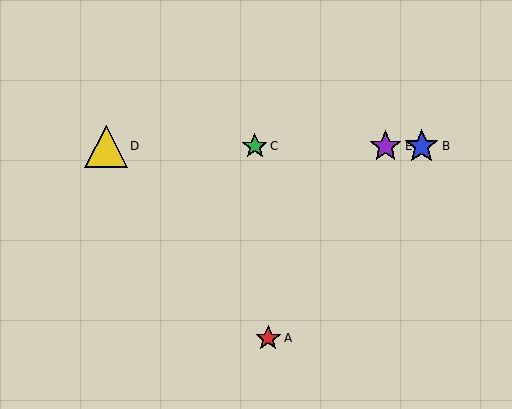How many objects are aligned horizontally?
4 objects (B, C, D, E) are aligned horizontally.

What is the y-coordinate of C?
Object C is at y≈146.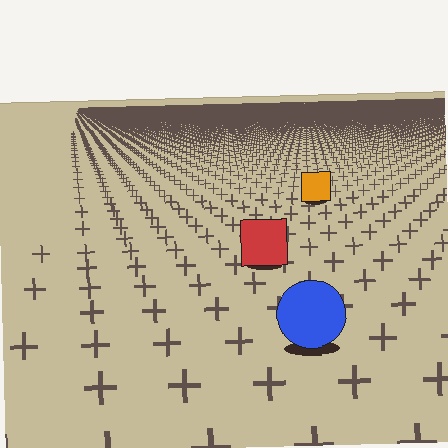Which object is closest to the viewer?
The blue circle is closest. The texture marks near it are larger and more spread out.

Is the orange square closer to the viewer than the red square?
No. The red square is closer — you can tell from the texture gradient: the ground texture is coarser near it.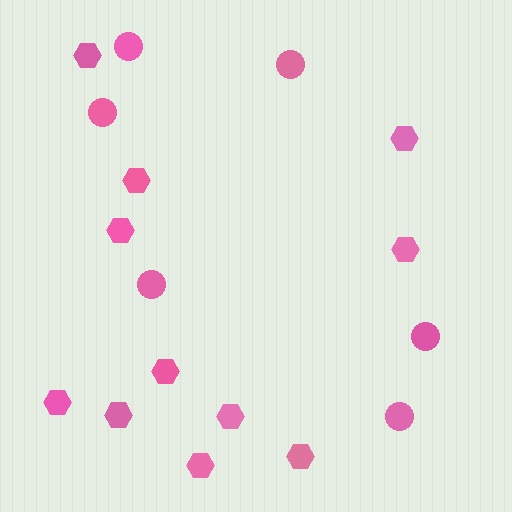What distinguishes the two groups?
There are 2 groups: one group of circles (6) and one group of hexagons (11).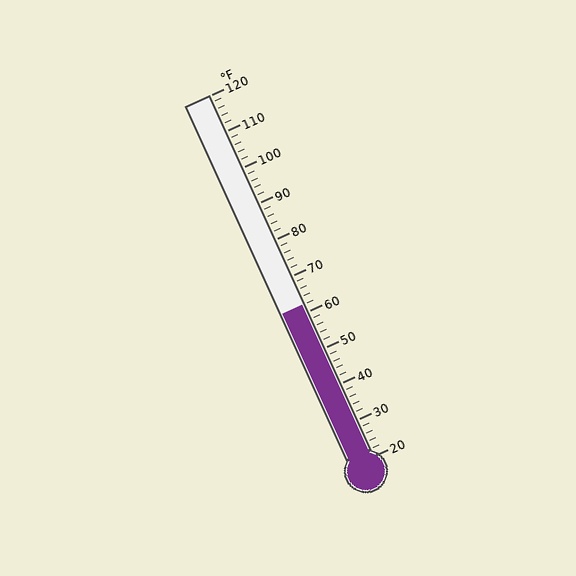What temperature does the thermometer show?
The thermometer shows approximately 62°F.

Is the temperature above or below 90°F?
The temperature is below 90°F.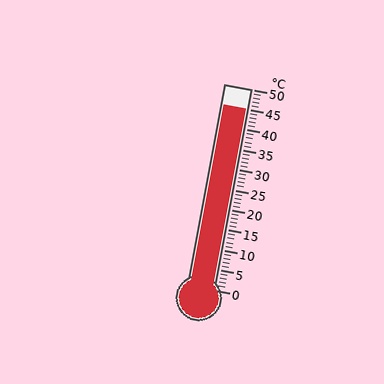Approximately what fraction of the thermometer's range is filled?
The thermometer is filled to approximately 90% of its range.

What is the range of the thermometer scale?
The thermometer scale ranges from 0°C to 50°C.